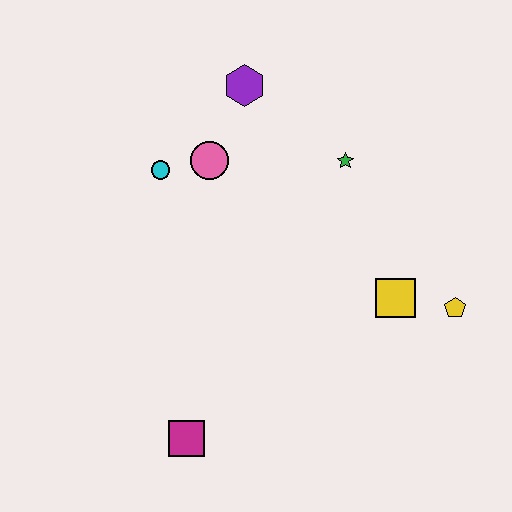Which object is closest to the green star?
The purple hexagon is closest to the green star.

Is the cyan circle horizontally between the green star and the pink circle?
No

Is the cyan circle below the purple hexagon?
Yes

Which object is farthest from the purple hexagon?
The magenta square is farthest from the purple hexagon.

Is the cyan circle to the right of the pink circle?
No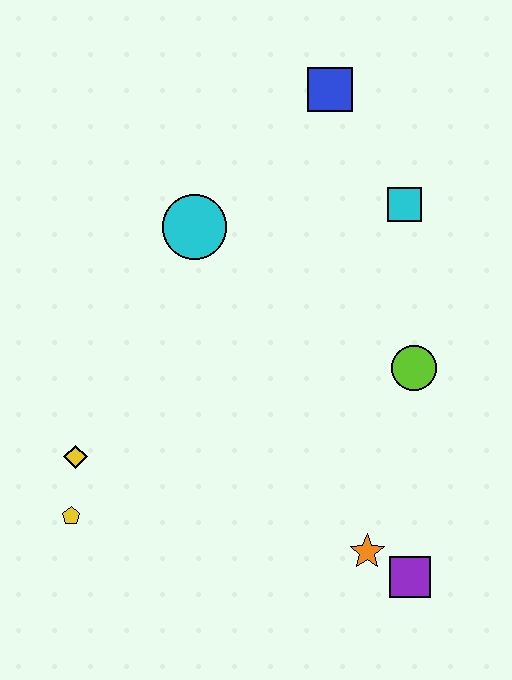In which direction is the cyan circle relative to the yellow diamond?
The cyan circle is above the yellow diamond.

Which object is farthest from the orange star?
The blue square is farthest from the orange star.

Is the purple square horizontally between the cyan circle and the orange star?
No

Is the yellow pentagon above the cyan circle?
No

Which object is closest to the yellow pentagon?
The yellow diamond is closest to the yellow pentagon.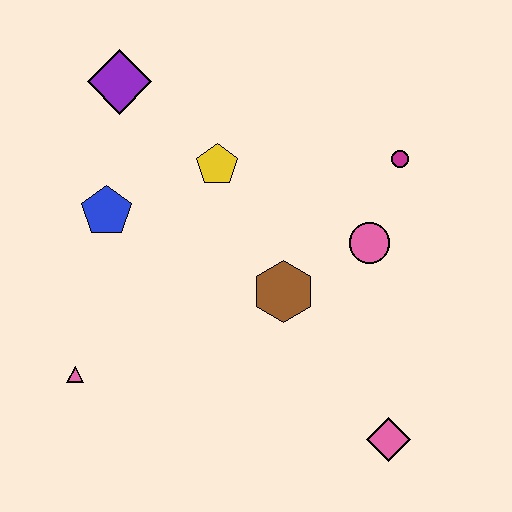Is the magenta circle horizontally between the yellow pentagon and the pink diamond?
No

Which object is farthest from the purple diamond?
The pink diamond is farthest from the purple diamond.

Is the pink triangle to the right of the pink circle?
No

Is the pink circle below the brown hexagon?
No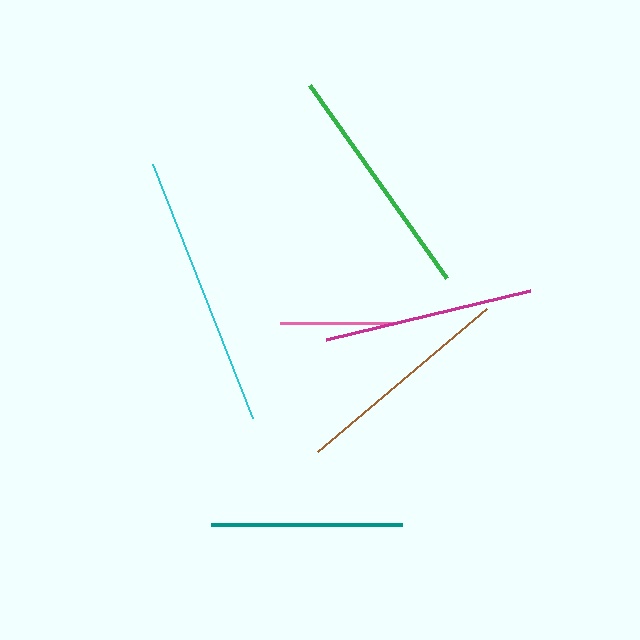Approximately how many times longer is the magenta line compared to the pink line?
The magenta line is approximately 1.8 times the length of the pink line.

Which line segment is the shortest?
The pink line is the shortest at approximately 114 pixels.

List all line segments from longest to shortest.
From longest to shortest: cyan, green, brown, magenta, teal, pink.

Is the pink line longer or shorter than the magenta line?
The magenta line is longer than the pink line.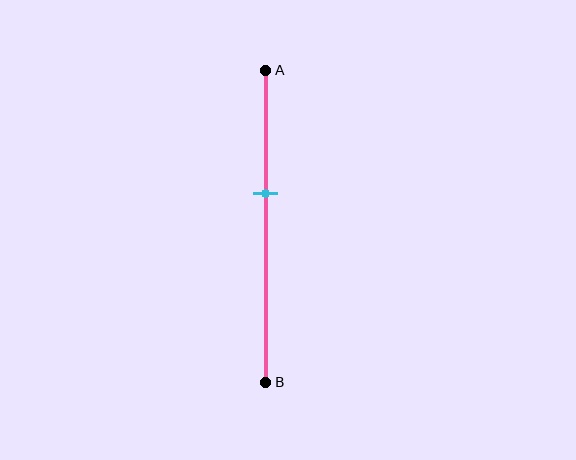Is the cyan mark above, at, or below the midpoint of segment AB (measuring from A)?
The cyan mark is above the midpoint of segment AB.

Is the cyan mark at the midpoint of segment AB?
No, the mark is at about 40% from A, not at the 50% midpoint.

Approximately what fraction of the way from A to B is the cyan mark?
The cyan mark is approximately 40% of the way from A to B.